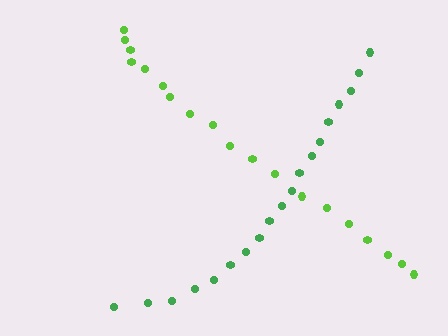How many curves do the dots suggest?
There are 2 distinct paths.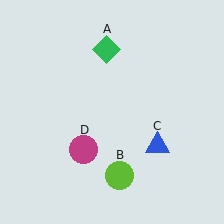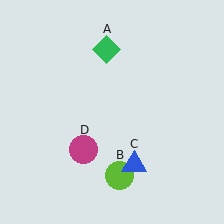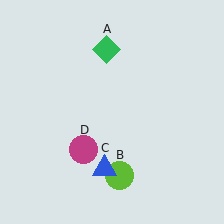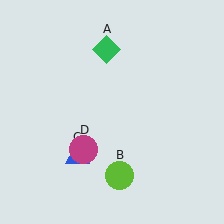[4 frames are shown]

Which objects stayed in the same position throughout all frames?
Green diamond (object A) and lime circle (object B) and magenta circle (object D) remained stationary.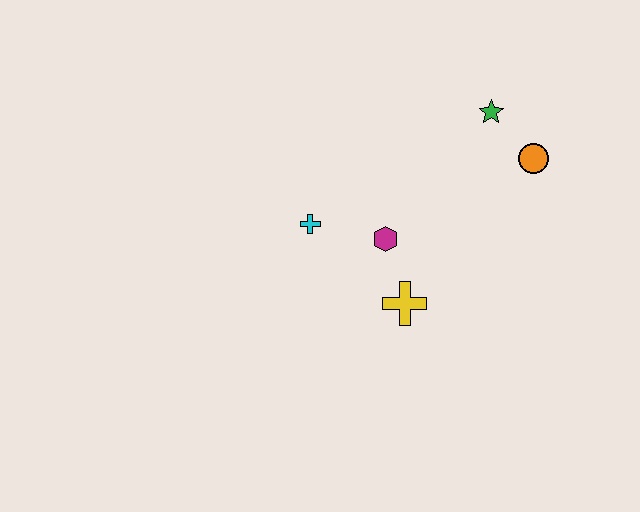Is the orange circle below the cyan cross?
No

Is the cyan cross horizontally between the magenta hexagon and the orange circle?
No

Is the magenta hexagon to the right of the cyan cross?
Yes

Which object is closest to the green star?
The orange circle is closest to the green star.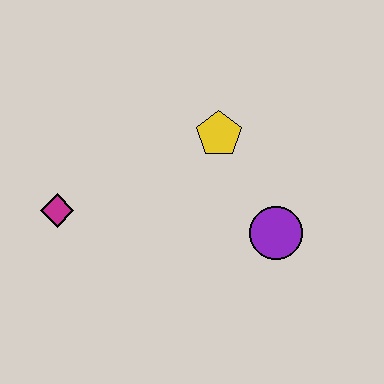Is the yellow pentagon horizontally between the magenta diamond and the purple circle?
Yes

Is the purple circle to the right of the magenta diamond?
Yes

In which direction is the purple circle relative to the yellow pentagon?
The purple circle is below the yellow pentagon.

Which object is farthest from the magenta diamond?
The purple circle is farthest from the magenta diamond.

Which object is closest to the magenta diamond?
The yellow pentagon is closest to the magenta diamond.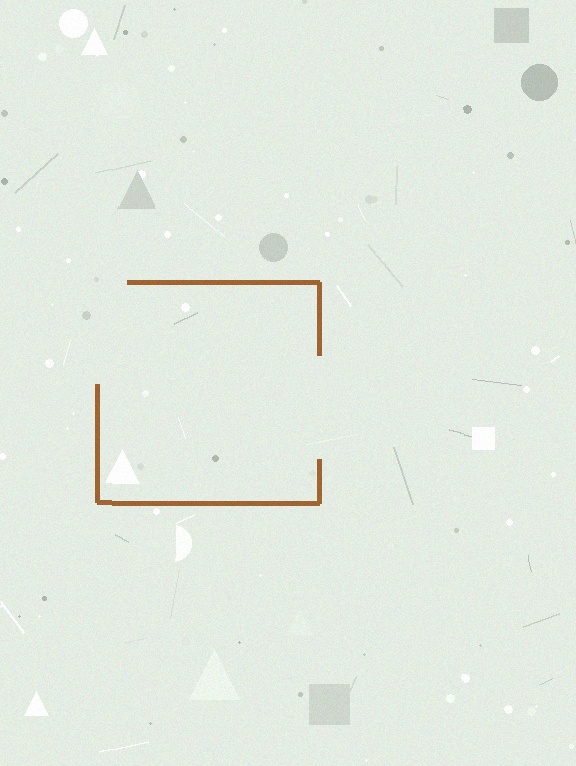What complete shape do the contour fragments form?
The contour fragments form a square.